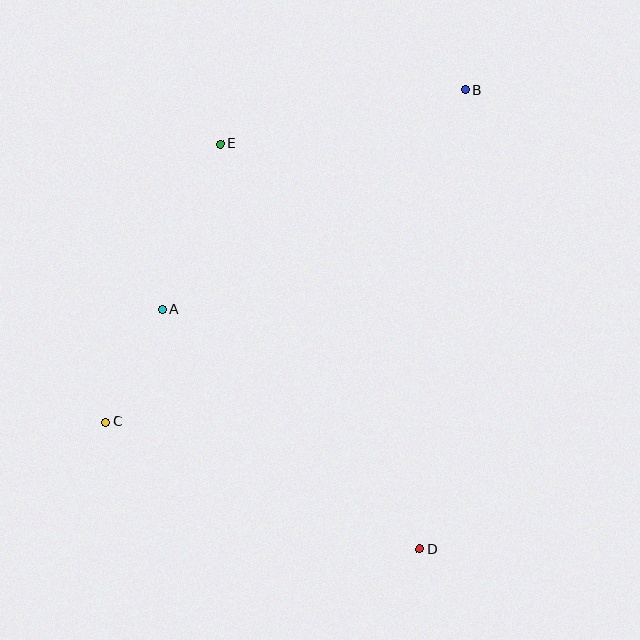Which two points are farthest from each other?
Points B and C are farthest from each other.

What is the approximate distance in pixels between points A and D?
The distance between A and D is approximately 352 pixels.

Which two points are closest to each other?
Points A and C are closest to each other.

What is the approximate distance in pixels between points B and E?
The distance between B and E is approximately 251 pixels.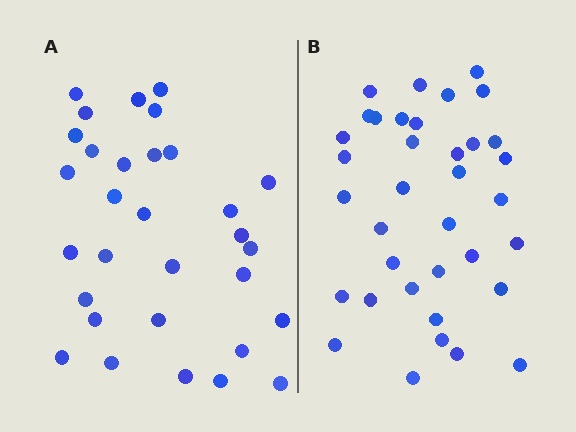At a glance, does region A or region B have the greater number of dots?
Region B (the right region) has more dots.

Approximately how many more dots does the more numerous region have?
Region B has about 5 more dots than region A.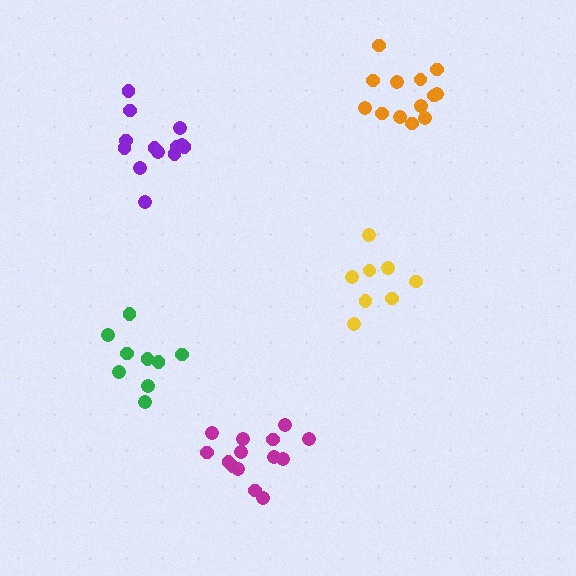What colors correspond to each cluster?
The clusters are colored: purple, green, magenta, yellow, orange.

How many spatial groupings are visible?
There are 5 spatial groupings.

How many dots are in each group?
Group 1: 13 dots, Group 2: 9 dots, Group 3: 14 dots, Group 4: 8 dots, Group 5: 13 dots (57 total).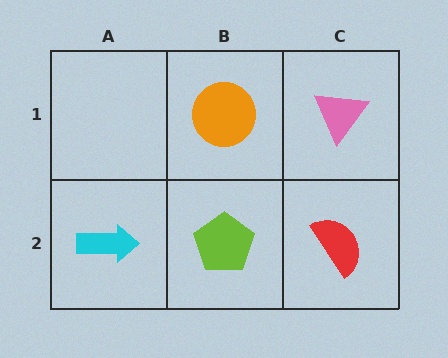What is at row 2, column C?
A red semicircle.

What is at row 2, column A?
A cyan arrow.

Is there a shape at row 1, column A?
No, that cell is empty.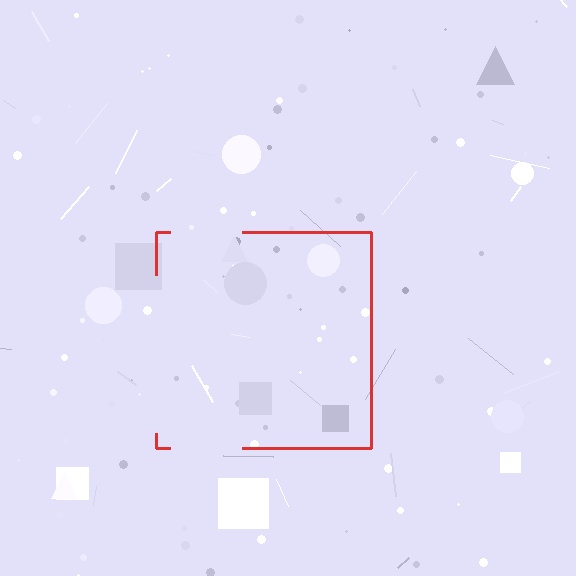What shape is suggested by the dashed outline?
The dashed outline suggests a square.